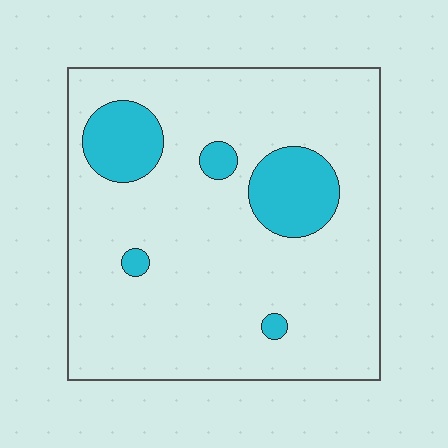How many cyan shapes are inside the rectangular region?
5.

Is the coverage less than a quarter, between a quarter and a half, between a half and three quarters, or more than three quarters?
Less than a quarter.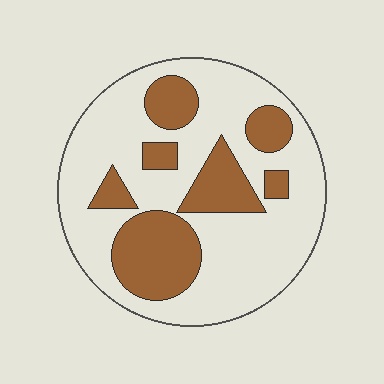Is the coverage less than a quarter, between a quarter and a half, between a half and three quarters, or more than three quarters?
Between a quarter and a half.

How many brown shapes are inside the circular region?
7.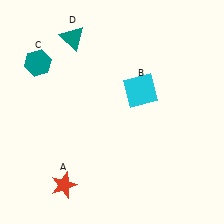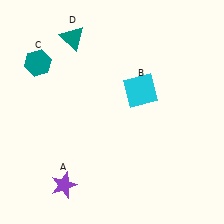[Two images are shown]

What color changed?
The star (A) changed from red in Image 1 to purple in Image 2.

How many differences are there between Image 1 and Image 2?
There is 1 difference between the two images.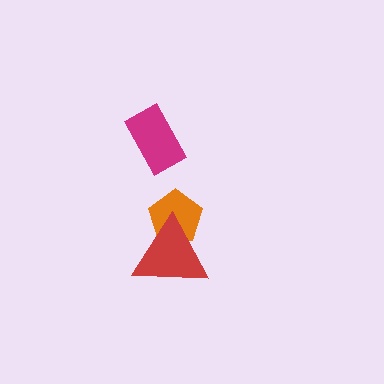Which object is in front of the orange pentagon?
The red triangle is in front of the orange pentagon.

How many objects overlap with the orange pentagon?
1 object overlaps with the orange pentagon.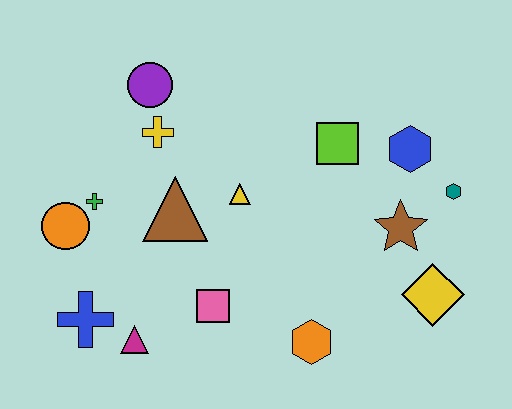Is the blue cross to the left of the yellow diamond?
Yes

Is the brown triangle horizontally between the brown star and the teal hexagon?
No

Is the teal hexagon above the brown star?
Yes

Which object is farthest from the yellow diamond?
The orange circle is farthest from the yellow diamond.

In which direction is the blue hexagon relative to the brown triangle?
The blue hexagon is to the right of the brown triangle.